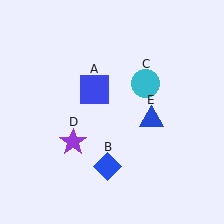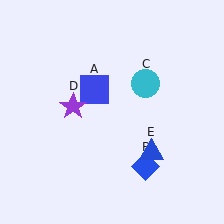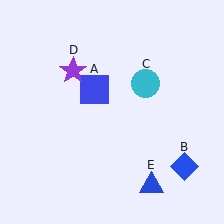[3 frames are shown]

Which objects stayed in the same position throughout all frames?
Blue square (object A) and cyan circle (object C) remained stationary.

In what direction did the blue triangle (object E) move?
The blue triangle (object E) moved down.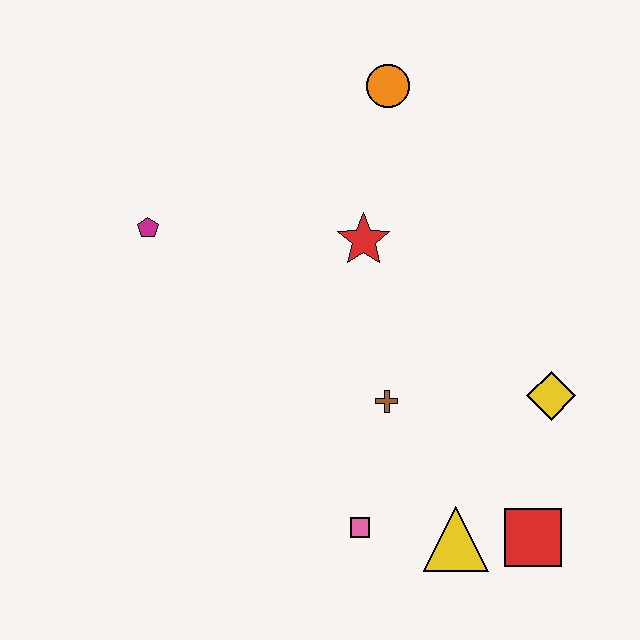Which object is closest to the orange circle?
The red star is closest to the orange circle.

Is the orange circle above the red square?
Yes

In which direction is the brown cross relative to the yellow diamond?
The brown cross is to the left of the yellow diamond.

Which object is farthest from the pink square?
The orange circle is farthest from the pink square.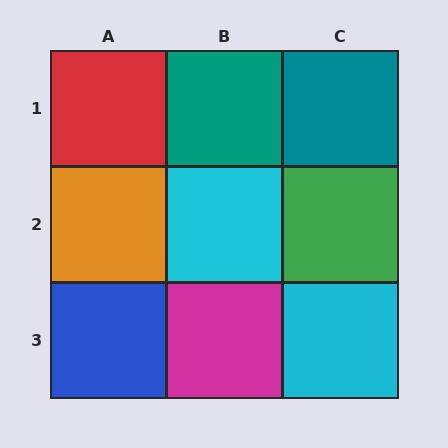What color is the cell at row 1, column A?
Red.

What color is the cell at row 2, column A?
Orange.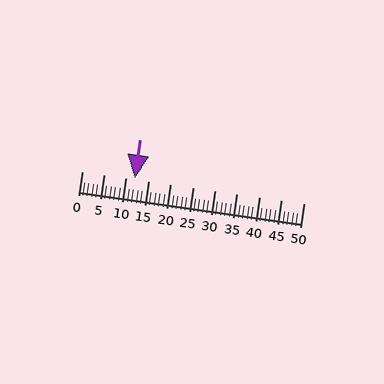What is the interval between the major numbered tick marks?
The major tick marks are spaced 5 units apart.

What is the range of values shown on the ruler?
The ruler shows values from 0 to 50.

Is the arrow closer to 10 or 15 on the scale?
The arrow is closer to 10.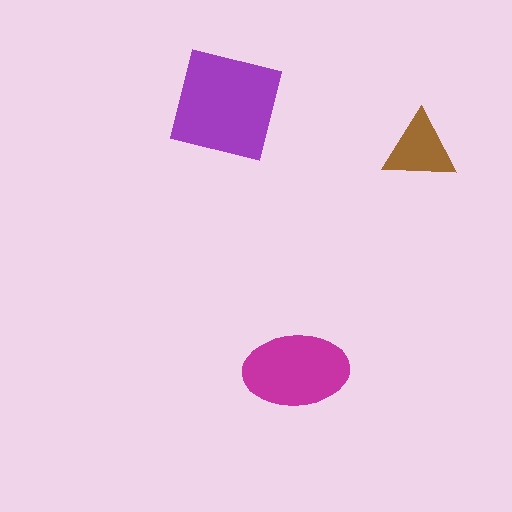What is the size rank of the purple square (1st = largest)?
1st.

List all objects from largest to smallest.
The purple square, the magenta ellipse, the brown triangle.